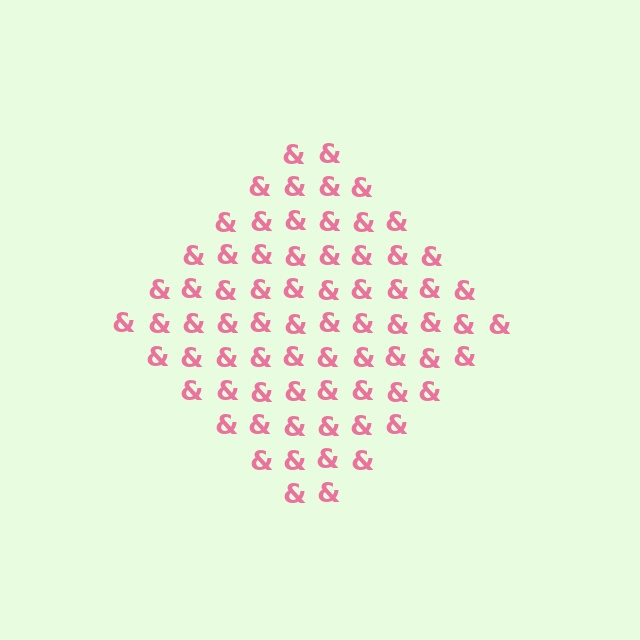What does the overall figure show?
The overall figure shows a diamond.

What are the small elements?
The small elements are ampersands.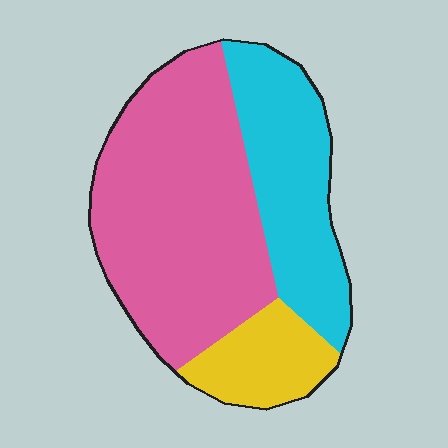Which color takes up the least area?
Yellow, at roughly 15%.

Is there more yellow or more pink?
Pink.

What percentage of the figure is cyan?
Cyan covers 30% of the figure.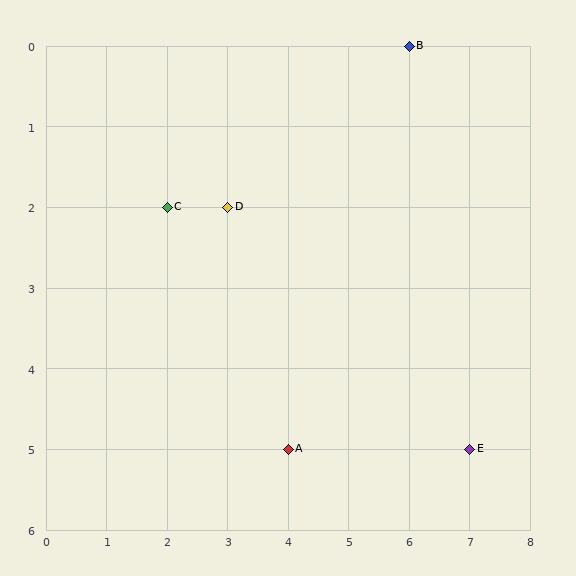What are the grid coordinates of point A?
Point A is at grid coordinates (4, 5).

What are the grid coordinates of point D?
Point D is at grid coordinates (3, 2).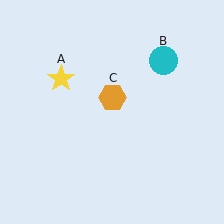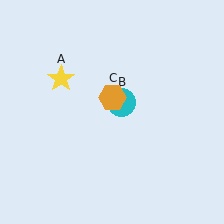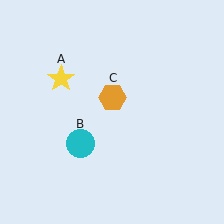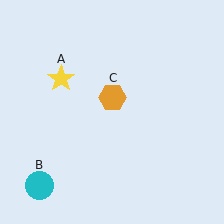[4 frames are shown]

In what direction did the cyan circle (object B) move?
The cyan circle (object B) moved down and to the left.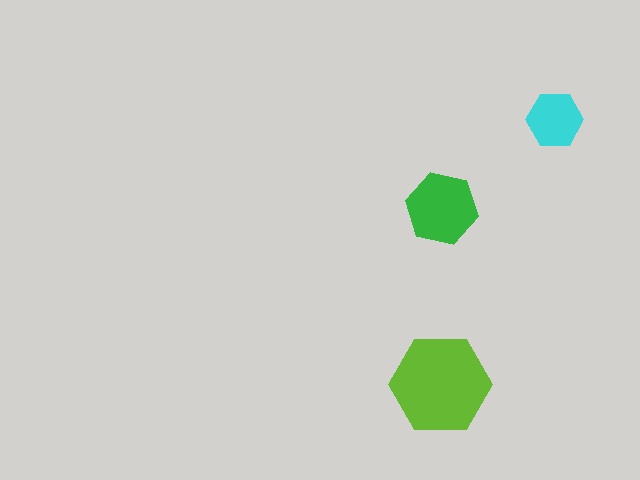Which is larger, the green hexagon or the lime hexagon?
The lime one.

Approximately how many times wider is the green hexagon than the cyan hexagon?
About 1.5 times wider.